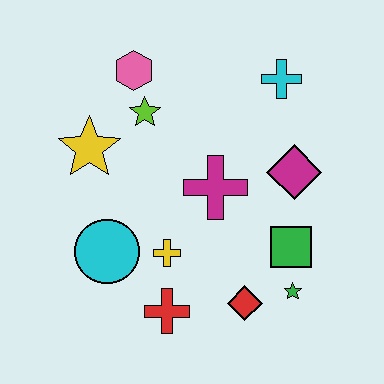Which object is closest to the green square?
The green star is closest to the green square.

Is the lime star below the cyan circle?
No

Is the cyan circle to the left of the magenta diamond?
Yes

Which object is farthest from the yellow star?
The green star is farthest from the yellow star.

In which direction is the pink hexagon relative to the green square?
The pink hexagon is above the green square.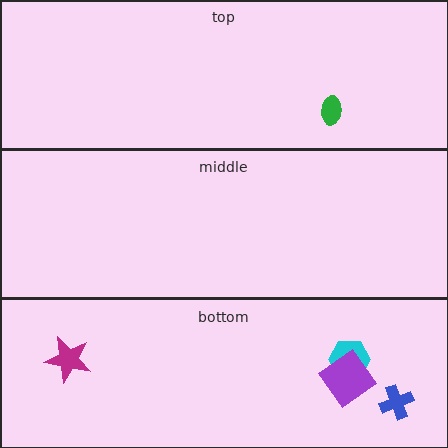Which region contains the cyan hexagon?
The bottom region.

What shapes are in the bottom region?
The cyan hexagon, the magenta star, the purple diamond, the blue cross.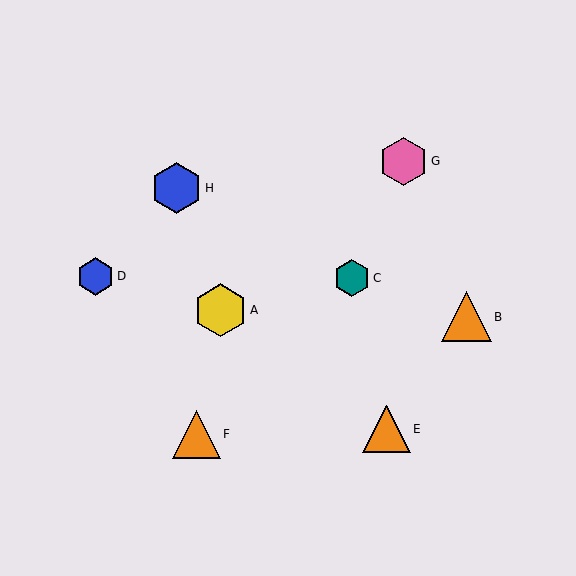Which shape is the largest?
The yellow hexagon (labeled A) is the largest.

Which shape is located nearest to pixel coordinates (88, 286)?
The blue hexagon (labeled D) at (95, 276) is nearest to that location.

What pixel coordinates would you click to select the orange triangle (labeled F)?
Click at (196, 434) to select the orange triangle F.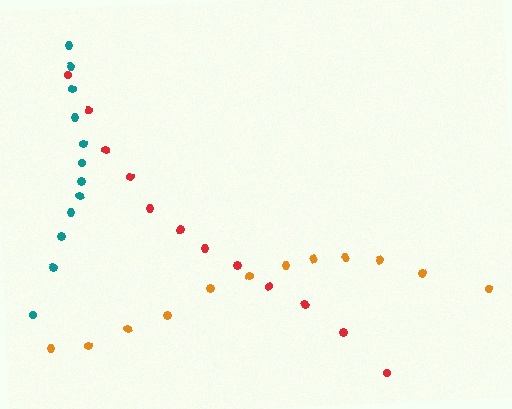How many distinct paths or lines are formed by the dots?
There are 3 distinct paths.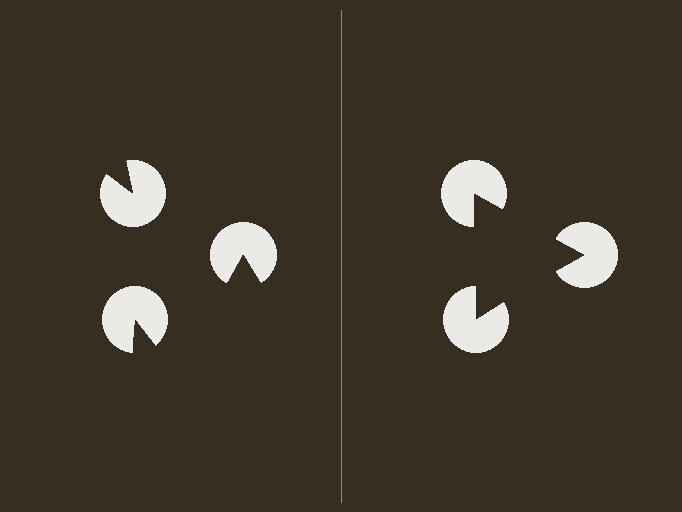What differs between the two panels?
The pac-man discs are positioned identically on both sides; only the wedge orientations differ. On the right they align to a triangle; on the left they are misaligned.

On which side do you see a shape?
An illusory triangle appears on the right side. On the left side the wedge cuts are rotated, so no coherent shape forms.